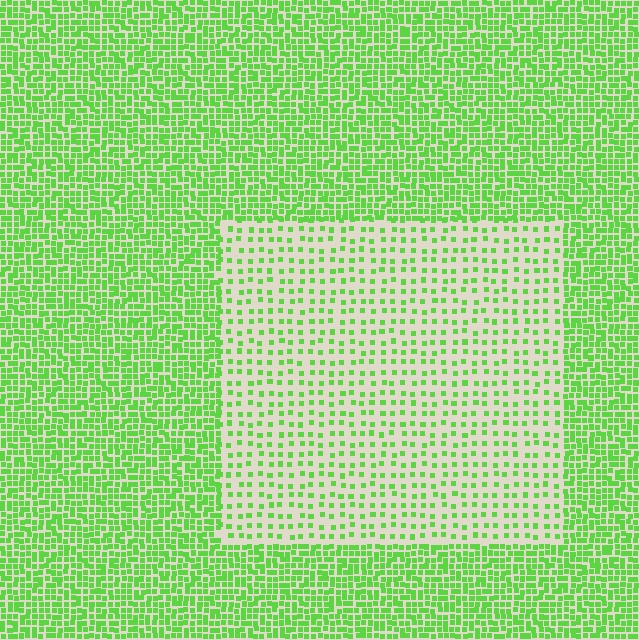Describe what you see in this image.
The image contains small lime elements arranged at two different densities. A rectangle-shaped region is visible where the elements are less densely packed than the surrounding area.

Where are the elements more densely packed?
The elements are more densely packed outside the rectangle boundary.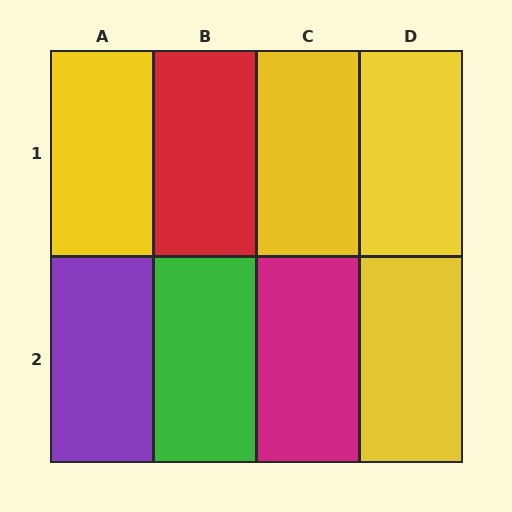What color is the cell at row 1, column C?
Yellow.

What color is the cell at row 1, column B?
Red.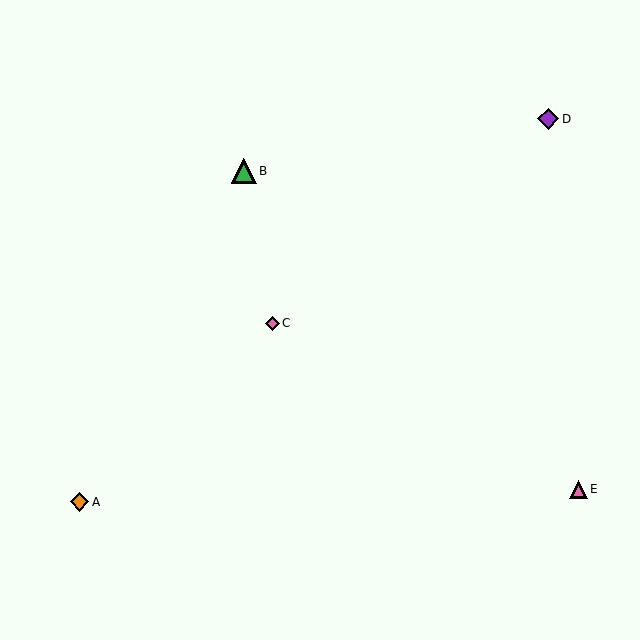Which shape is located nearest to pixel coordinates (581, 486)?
The pink triangle (labeled E) at (578, 489) is nearest to that location.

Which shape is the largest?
The green triangle (labeled B) is the largest.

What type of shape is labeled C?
Shape C is a pink diamond.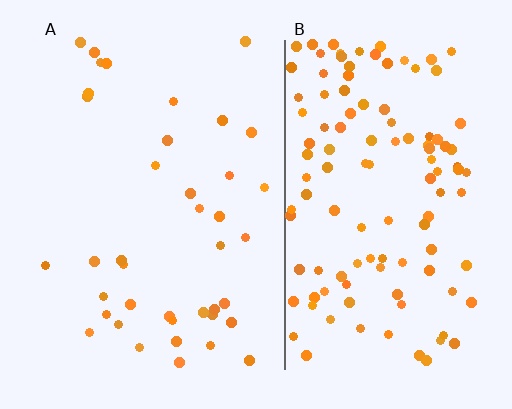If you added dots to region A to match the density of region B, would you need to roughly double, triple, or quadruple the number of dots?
Approximately triple.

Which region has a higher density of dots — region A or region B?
B (the right).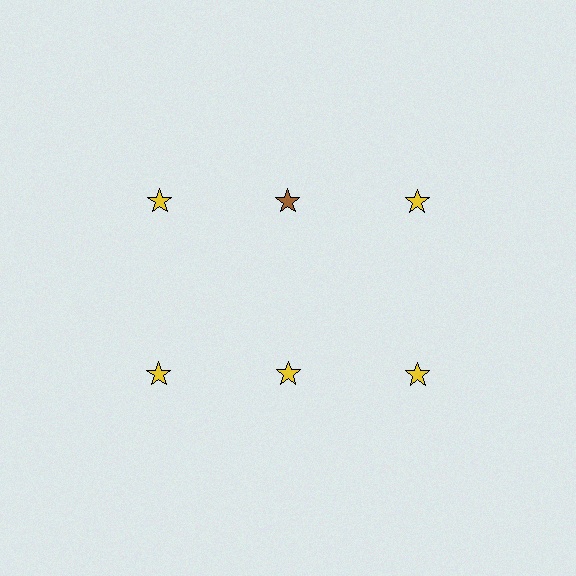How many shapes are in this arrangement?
There are 6 shapes arranged in a grid pattern.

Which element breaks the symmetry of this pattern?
The brown star in the top row, second from left column breaks the symmetry. All other shapes are yellow stars.